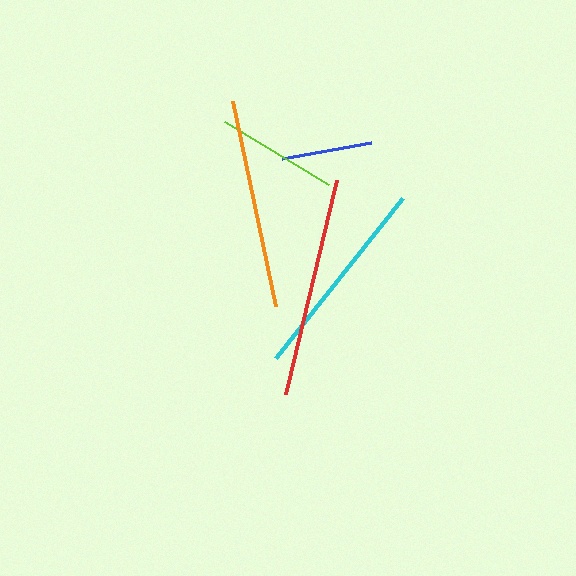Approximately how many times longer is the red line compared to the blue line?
The red line is approximately 2.4 times the length of the blue line.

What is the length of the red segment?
The red segment is approximately 220 pixels long.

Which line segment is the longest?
The red line is the longest at approximately 220 pixels.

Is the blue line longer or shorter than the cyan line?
The cyan line is longer than the blue line.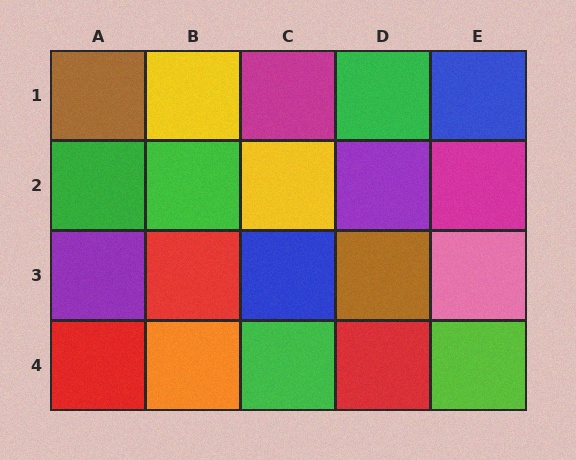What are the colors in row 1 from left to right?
Brown, yellow, magenta, green, blue.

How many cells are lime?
1 cell is lime.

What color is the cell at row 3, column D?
Brown.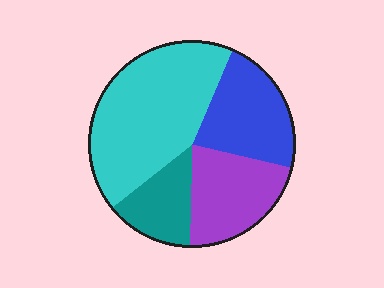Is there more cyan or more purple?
Cyan.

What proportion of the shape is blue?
Blue takes up less than a quarter of the shape.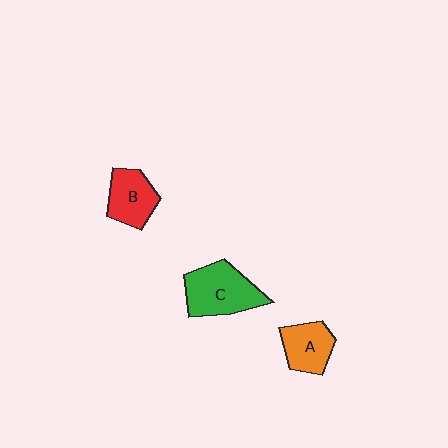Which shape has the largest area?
Shape C (green).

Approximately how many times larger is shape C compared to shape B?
Approximately 1.4 times.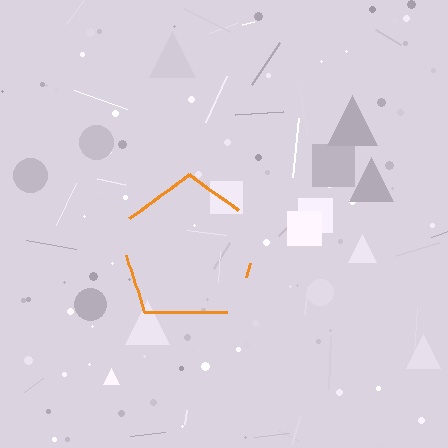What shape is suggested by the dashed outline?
The dashed outline suggests a pentagon.